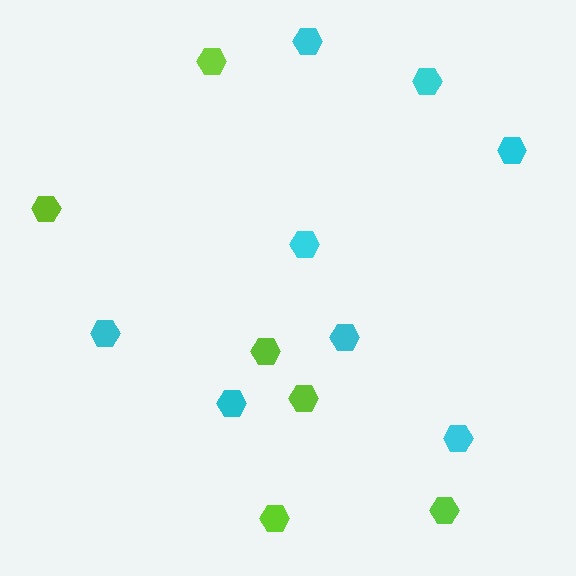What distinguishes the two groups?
There are 2 groups: one group of lime hexagons (6) and one group of cyan hexagons (8).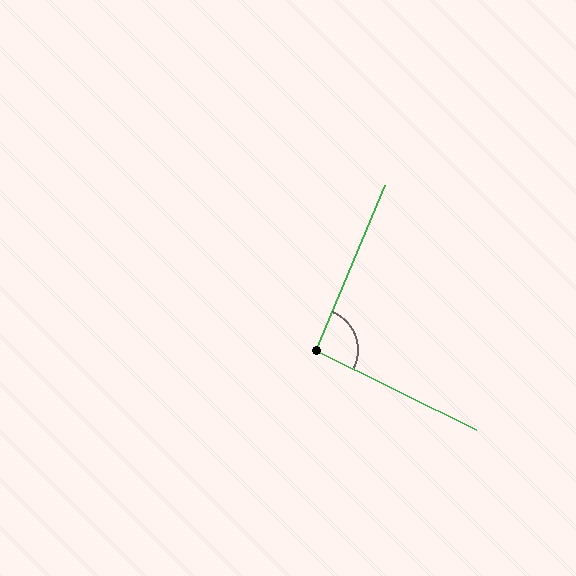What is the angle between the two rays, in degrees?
Approximately 94 degrees.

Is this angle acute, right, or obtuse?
It is approximately a right angle.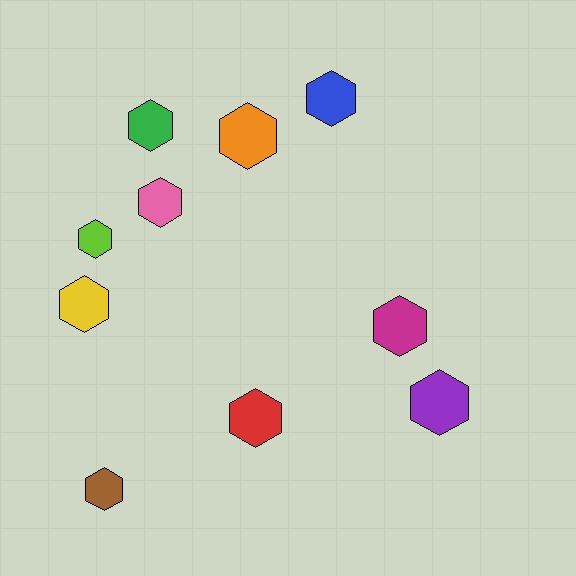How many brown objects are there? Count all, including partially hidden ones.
There is 1 brown object.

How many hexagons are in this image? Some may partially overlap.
There are 10 hexagons.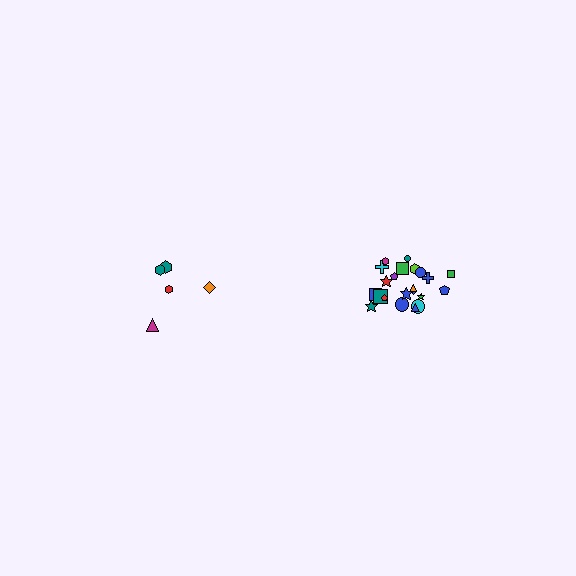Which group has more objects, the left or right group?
The right group.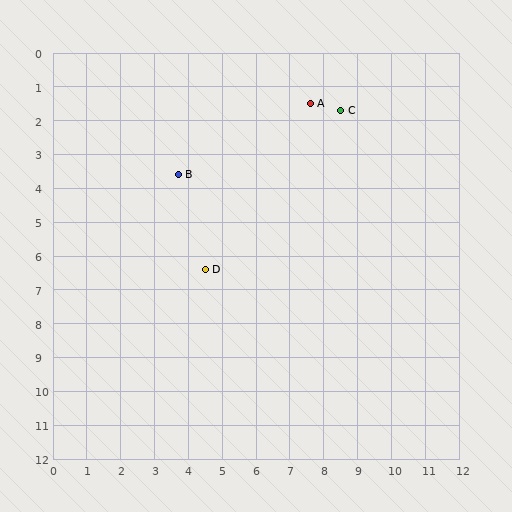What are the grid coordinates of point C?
Point C is at approximately (8.5, 1.7).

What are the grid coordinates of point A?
Point A is at approximately (7.6, 1.5).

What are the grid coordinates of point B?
Point B is at approximately (3.7, 3.6).